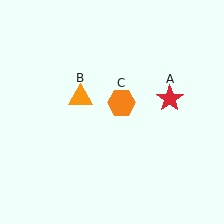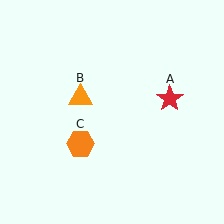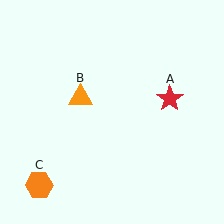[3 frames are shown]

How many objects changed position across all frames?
1 object changed position: orange hexagon (object C).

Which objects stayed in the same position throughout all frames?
Red star (object A) and orange triangle (object B) remained stationary.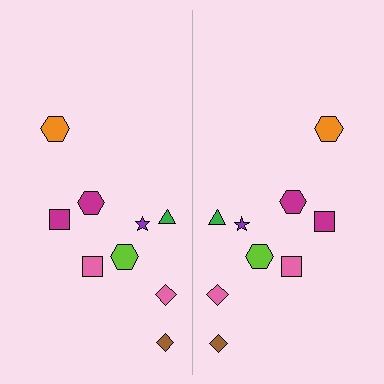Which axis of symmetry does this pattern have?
The pattern has a vertical axis of symmetry running through the center of the image.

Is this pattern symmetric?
Yes, this pattern has bilateral (reflection) symmetry.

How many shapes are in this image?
There are 18 shapes in this image.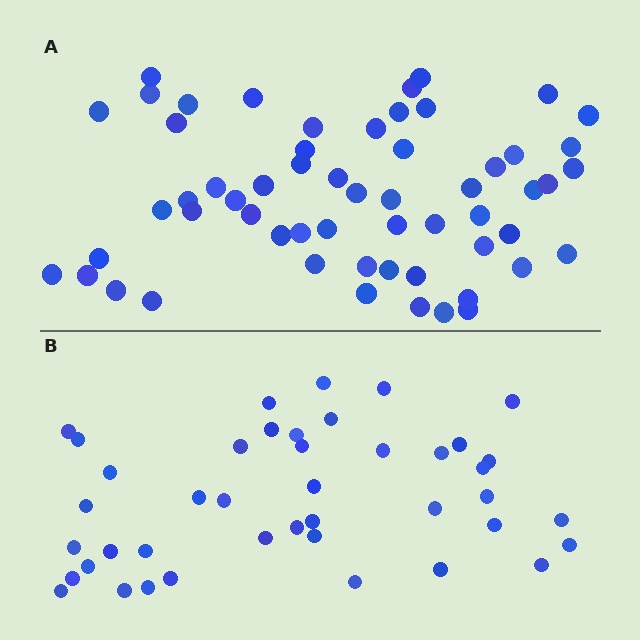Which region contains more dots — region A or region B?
Region A (the top region) has more dots.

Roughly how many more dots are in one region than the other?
Region A has approximately 15 more dots than region B.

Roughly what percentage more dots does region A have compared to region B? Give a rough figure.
About 40% more.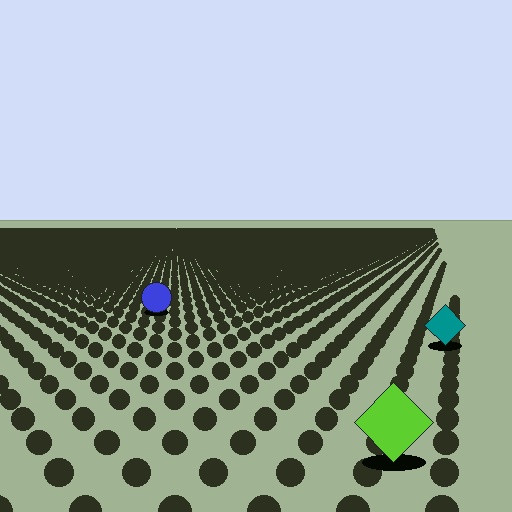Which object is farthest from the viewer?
The blue circle is farthest from the viewer. It appears smaller and the ground texture around it is denser.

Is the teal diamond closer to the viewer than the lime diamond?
No. The lime diamond is closer — you can tell from the texture gradient: the ground texture is coarser near it.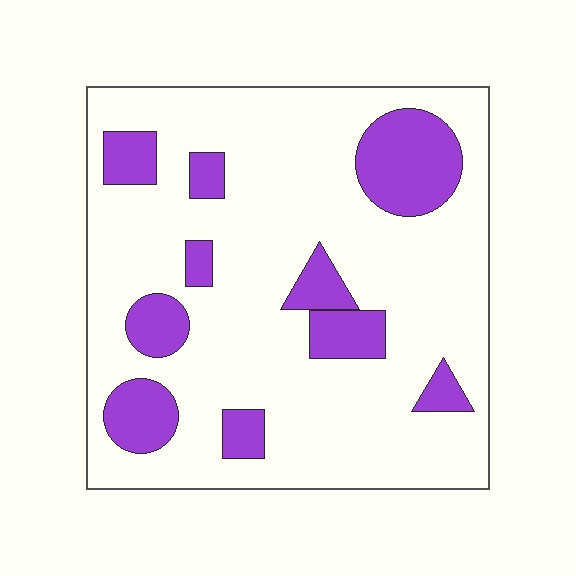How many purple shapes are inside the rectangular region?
10.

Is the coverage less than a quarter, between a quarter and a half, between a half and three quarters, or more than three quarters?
Less than a quarter.